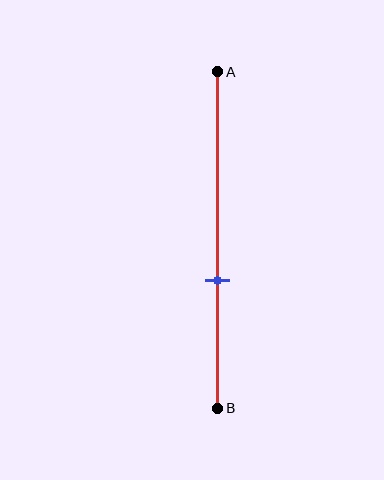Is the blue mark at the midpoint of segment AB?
No, the mark is at about 60% from A, not at the 50% midpoint.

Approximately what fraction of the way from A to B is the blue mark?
The blue mark is approximately 60% of the way from A to B.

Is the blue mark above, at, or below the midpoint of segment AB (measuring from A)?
The blue mark is below the midpoint of segment AB.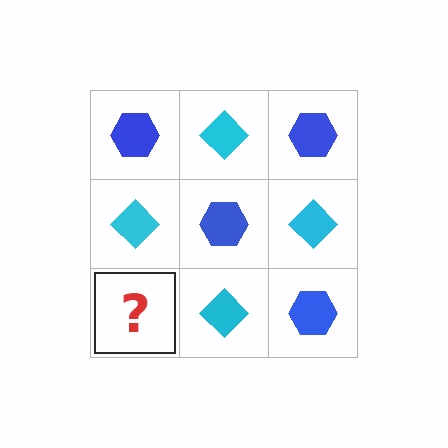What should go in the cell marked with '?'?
The missing cell should contain a blue hexagon.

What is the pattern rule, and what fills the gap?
The rule is that it alternates blue hexagon and cyan diamond in a checkerboard pattern. The gap should be filled with a blue hexagon.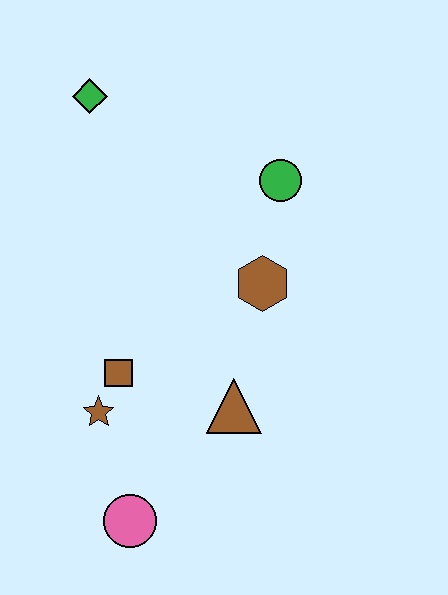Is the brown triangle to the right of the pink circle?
Yes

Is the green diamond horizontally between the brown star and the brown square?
No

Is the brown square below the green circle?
Yes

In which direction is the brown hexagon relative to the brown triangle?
The brown hexagon is above the brown triangle.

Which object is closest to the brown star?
The brown square is closest to the brown star.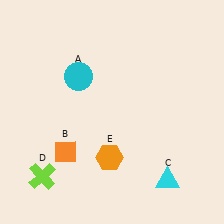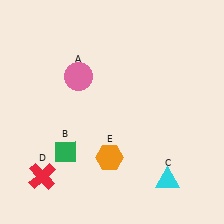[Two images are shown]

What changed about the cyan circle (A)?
In Image 1, A is cyan. In Image 2, it changed to pink.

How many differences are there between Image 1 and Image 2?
There are 3 differences between the two images.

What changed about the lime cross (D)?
In Image 1, D is lime. In Image 2, it changed to red.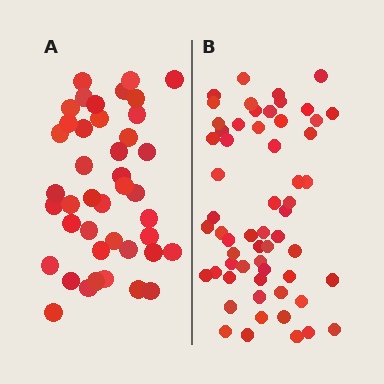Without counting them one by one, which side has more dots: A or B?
Region B (the right region) has more dots.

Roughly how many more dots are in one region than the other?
Region B has approximately 15 more dots than region A.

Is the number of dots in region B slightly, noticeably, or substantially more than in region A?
Region B has noticeably more, but not dramatically so. The ratio is roughly 1.4 to 1.